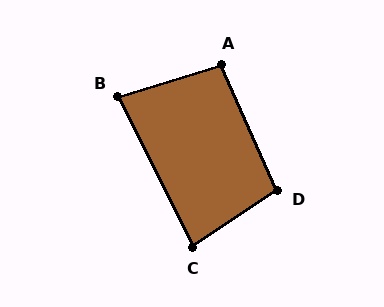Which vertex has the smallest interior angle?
B, at approximately 81 degrees.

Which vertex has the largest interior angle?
D, at approximately 99 degrees.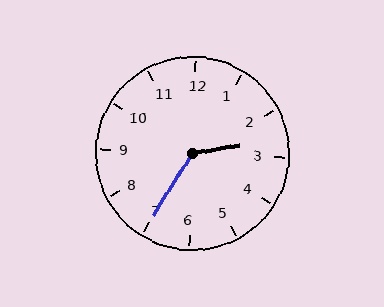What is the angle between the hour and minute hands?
Approximately 132 degrees.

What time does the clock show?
2:35.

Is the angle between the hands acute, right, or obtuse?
It is obtuse.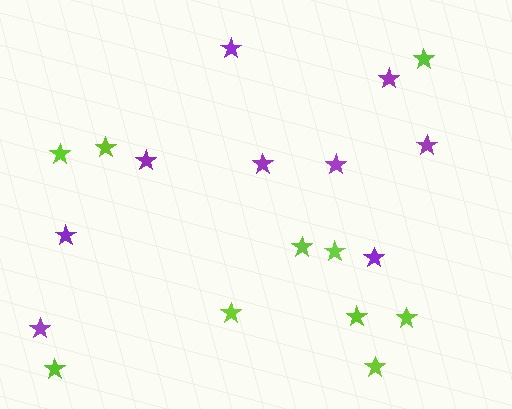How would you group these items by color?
There are 2 groups: one group of purple stars (9) and one group of lime stars (10).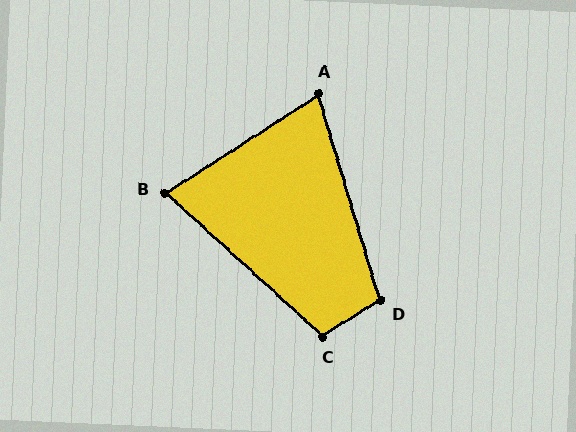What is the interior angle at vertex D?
Approximately 105 degrees (obtuse).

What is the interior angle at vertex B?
Approximately 75 degrees (acute).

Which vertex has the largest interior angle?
C, at approximately 106 degrees.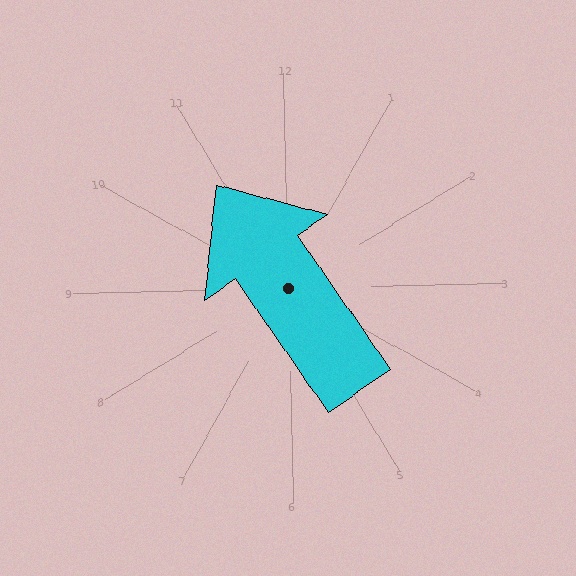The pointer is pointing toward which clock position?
Roughly 11 o'clock.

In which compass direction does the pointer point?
Northwest.